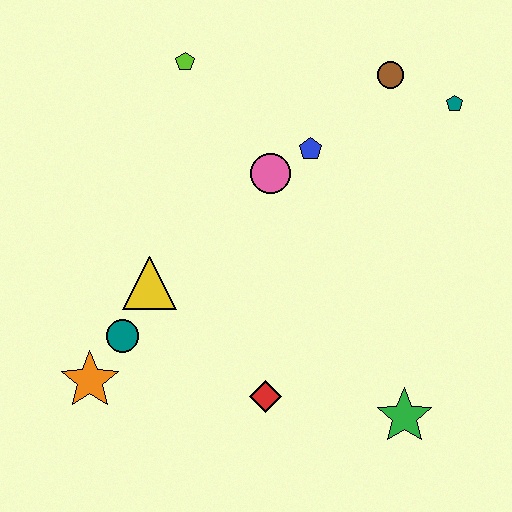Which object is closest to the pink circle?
The blue pentagon is closest to the pink circle.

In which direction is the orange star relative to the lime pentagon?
The orange star is below the lime pentagon.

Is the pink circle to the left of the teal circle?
No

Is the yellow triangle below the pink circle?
Yes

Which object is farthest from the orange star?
The teal pentagon is farthest from the orange star.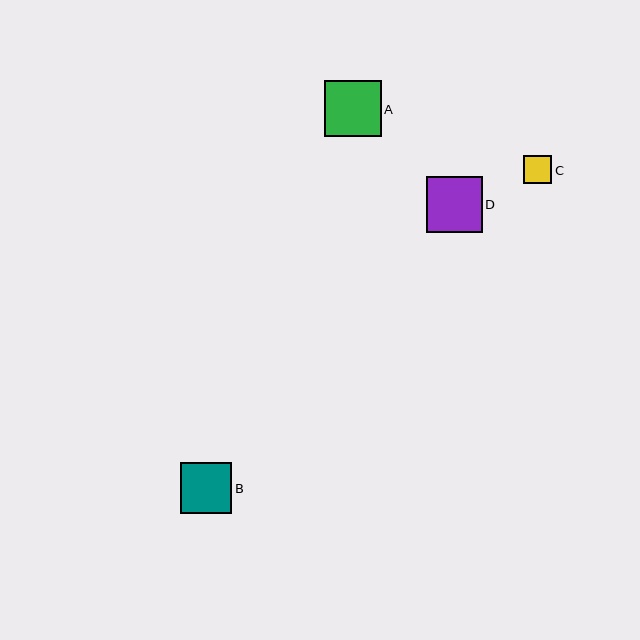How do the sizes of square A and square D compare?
Square A and square D are approximately the same size.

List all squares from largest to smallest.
From largest to smallest: A, D, B, C.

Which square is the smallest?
Square C is the smallest with a size of approximately 28 pixels.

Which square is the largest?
Square A is the largest with a size of approximately 56 pixels.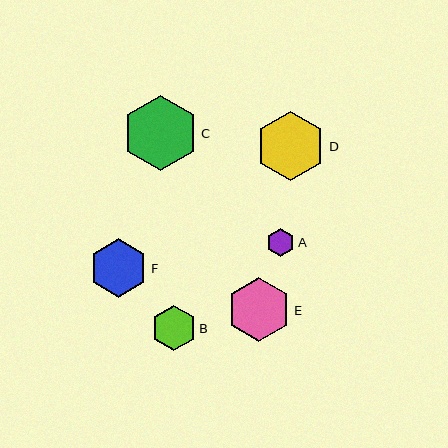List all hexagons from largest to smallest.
From largest to smallest: C, D, E, F, B, A.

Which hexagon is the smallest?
Hexagon A is the smallest with a size of approximately 28 pixels.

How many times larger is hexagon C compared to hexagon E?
Hexagon C is approximately 1.2 times the size of hexagon E.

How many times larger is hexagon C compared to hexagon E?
Hexagon C is approximately 1.2 times the size of hexagon E.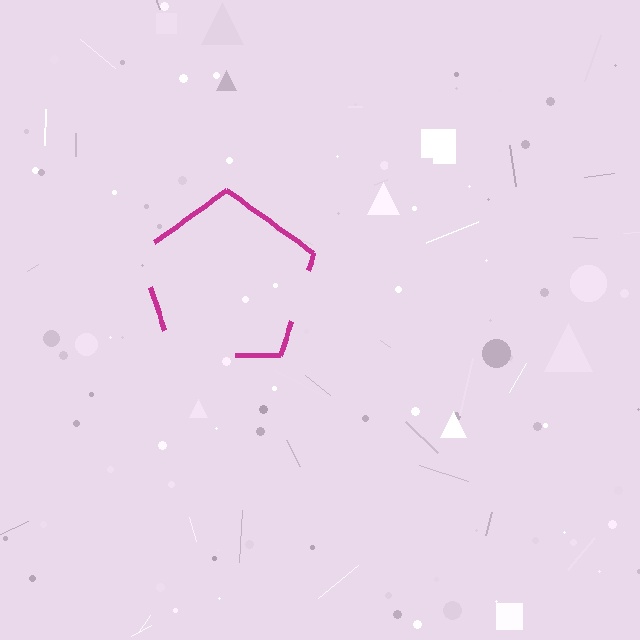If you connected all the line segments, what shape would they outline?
They would outline a pentagon.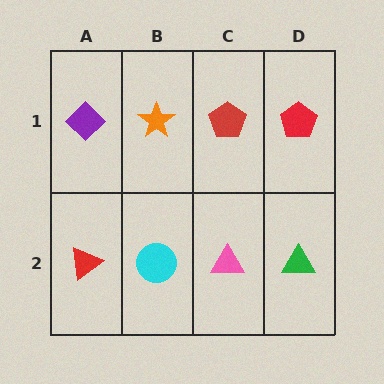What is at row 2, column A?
A red triangle.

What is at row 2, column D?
A green triangle.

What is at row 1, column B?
An orange star.